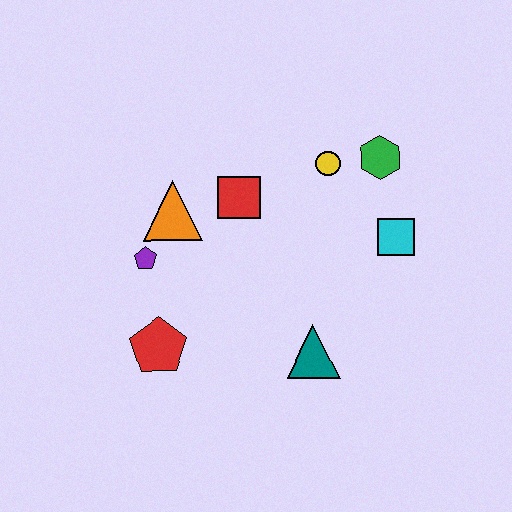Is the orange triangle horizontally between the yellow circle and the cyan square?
No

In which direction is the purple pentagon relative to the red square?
The purple pentagon is to the left of the red square.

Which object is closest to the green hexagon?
The yellow circle is closest to the green hexagon.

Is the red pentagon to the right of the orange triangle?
No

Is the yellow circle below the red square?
No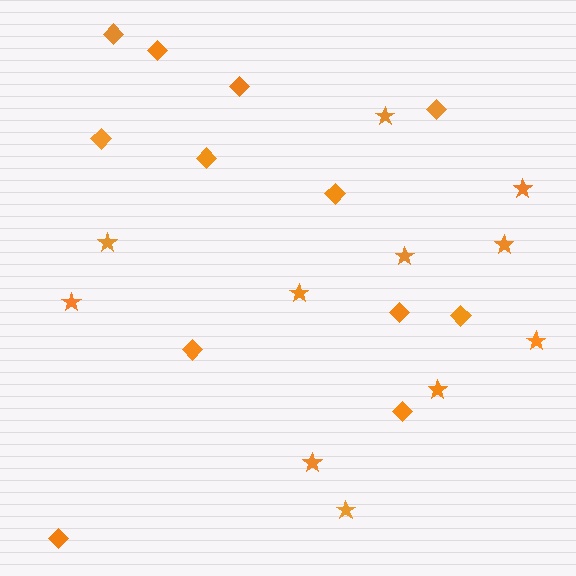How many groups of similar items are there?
There are 2 groups: one group of diamonds (12) and one group of stars (11).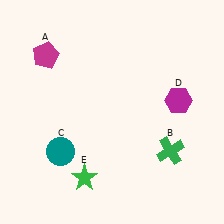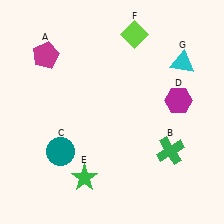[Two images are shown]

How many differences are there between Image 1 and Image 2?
There are 2 differences between the two images.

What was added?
A lime diamond (F), a cyan triangle (G) were added in Image 2.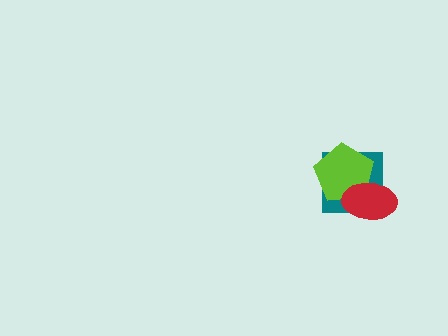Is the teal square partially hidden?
Yes, it is partially covered by another shape.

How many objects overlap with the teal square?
2 objects overlap with the teal square.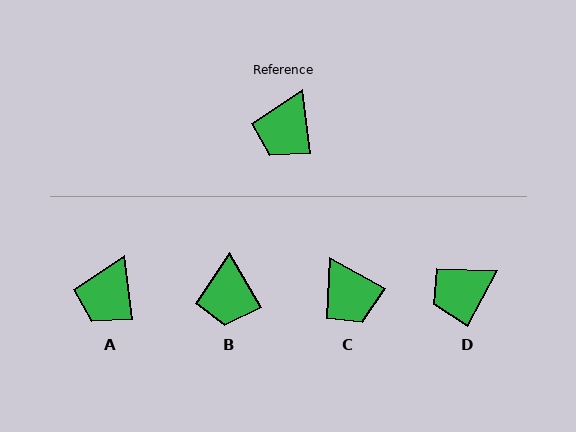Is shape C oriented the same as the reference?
No, it is off by about 54 degrees.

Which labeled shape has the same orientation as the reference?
A.